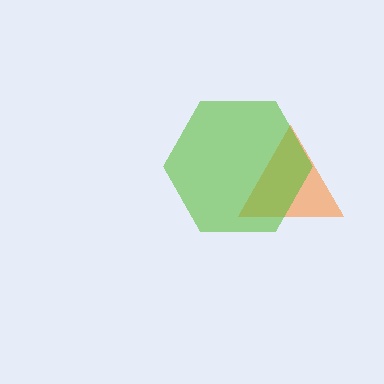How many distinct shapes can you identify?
There are 2 distinct shapes: an orange triangle, a lime hexagon.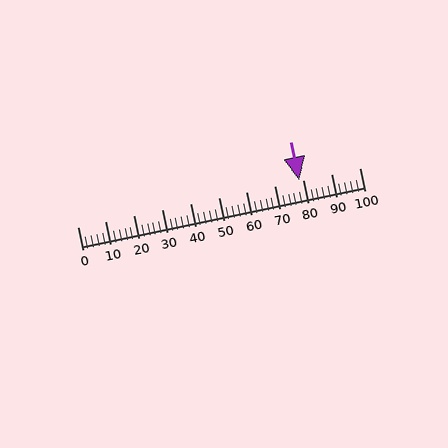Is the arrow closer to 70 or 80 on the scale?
The arrow is closer to 80.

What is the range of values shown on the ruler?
The ruler shows values from 0 to 100.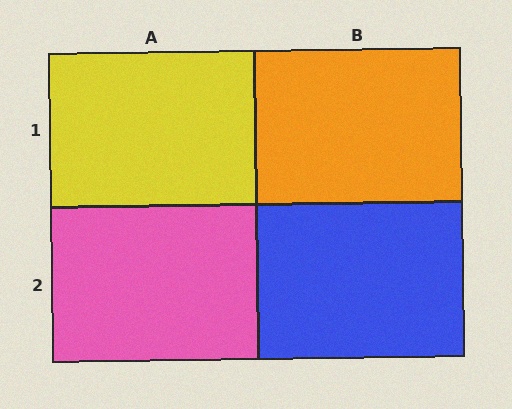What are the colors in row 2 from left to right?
Pink, blue.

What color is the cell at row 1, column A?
Yellow.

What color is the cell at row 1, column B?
Orange.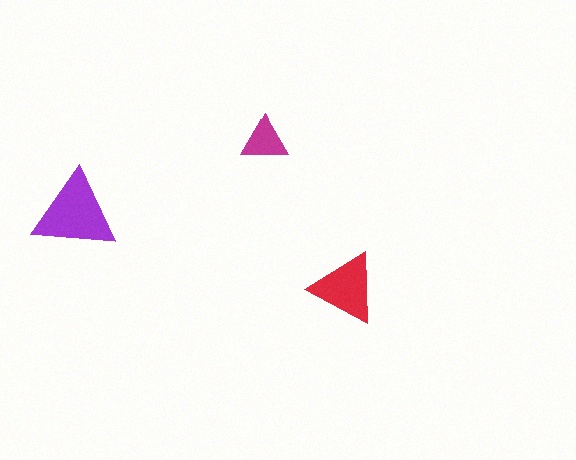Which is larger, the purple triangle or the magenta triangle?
The purple one.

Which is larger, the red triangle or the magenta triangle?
The red one.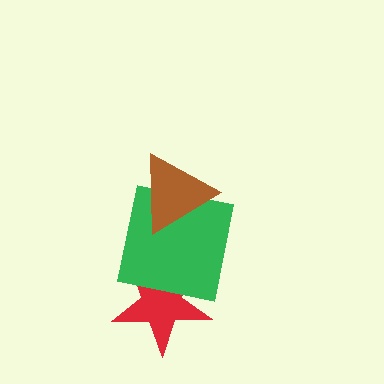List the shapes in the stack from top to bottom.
From top to bottom: the brown triangle, the green square, the red star.